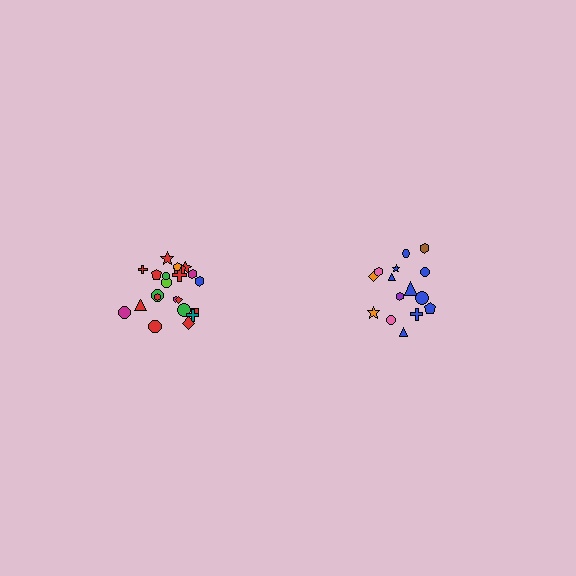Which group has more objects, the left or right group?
The left group.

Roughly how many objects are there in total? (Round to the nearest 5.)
Roughly 35 objects in total.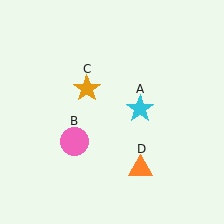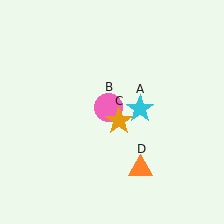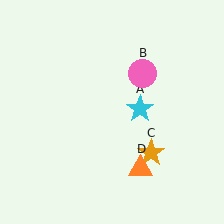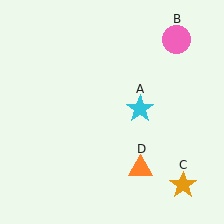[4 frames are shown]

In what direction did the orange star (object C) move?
The orange star (object C) moved down and to the right.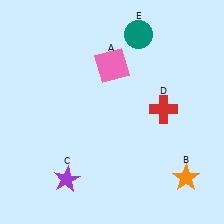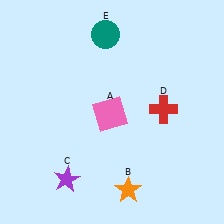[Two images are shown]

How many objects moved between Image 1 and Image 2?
3 objects moved between the two images.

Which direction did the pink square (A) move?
The pink square (A) moved down.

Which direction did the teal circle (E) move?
The teal circle (E) moved left.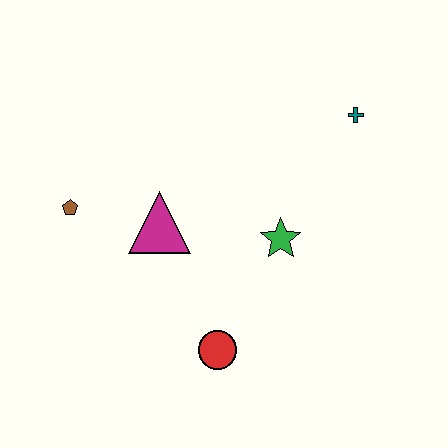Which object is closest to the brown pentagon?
The magenta triangle is closest to the brown pentagon.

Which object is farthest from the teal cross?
The brown pentagon is farthest from the teal cross.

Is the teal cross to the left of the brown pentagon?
No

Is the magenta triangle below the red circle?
No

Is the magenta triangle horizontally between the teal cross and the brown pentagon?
Yes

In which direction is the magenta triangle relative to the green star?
The magenta triangle is to the left of the green star.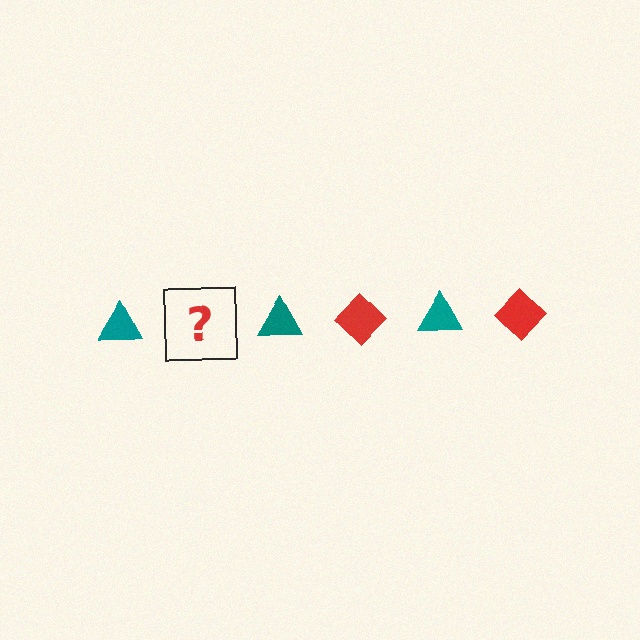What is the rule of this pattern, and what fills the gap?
The rule is that the pattern alternates between teal triangle and red diamond. The gap should be filled with a red diamond.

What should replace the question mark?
The question mark should be replaced with a red diamond.